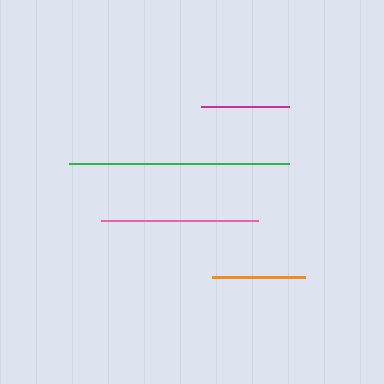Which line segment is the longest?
The green line is the longest at approximately 221 pixels.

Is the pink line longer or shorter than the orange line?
The pink line is longer than the orange line.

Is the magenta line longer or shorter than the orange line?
The orange line is longer than the magenta line.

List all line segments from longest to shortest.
From longest to shortest: green, pink, orange, magenta.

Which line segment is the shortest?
The magenta line is the shortest at approximately 88 pixels.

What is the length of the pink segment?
The pink segment is approximately 157 pixels long.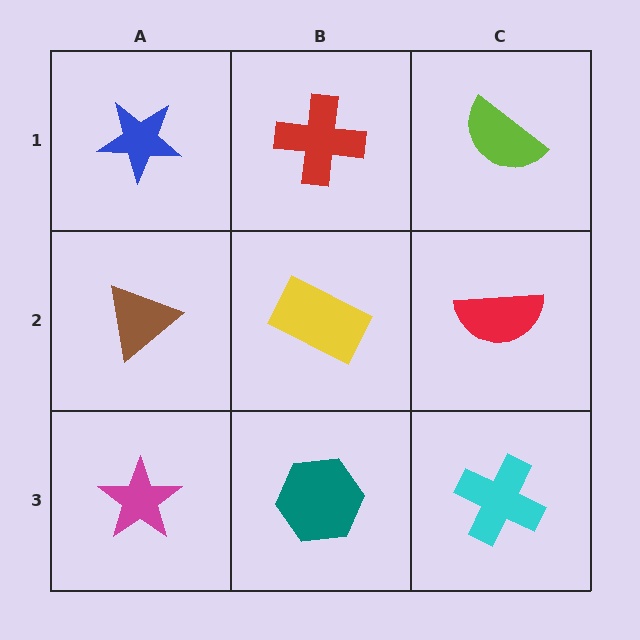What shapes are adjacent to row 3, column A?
A brown triangle (row 2, column A), a teal hexagon (row 3, column B).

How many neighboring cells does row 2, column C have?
3.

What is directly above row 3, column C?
A red semicircle.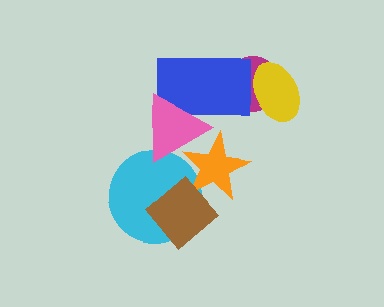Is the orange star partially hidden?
Yes, it is partially covered by another shape.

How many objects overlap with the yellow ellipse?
1 object overlaps with the yellow ellipse.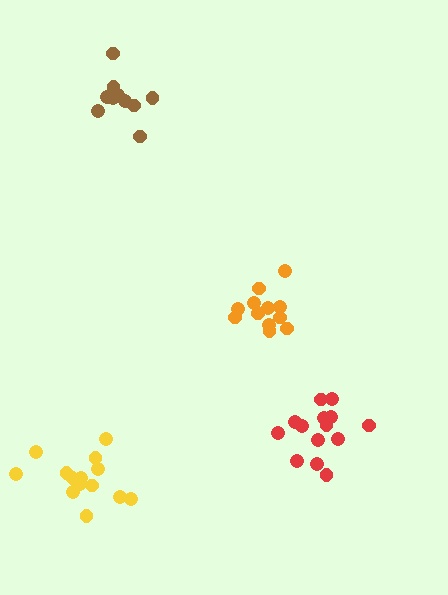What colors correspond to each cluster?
The clusters are colored: brown, red, orange, yellow.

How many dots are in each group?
Group 1: 10 dots, Group 2: 14 dots, Group 3: 12 dots, Group 4: 15 dots (51 total).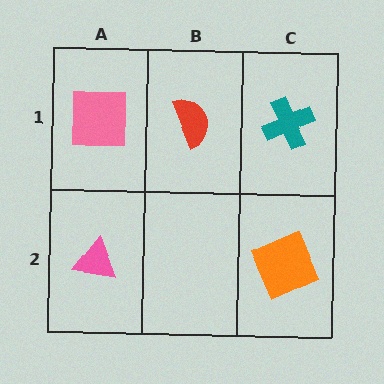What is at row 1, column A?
A pink square.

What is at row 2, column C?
An orange square.